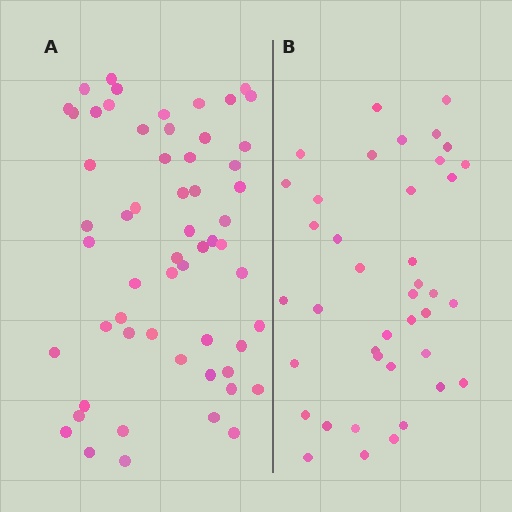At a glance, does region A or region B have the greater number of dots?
Region A (the left region) has more dots.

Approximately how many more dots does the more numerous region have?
Region A has approximately 20 more dots than region B.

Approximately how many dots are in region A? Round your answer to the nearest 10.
About 60 dots. (The exact count is 58, which rounds to 60.)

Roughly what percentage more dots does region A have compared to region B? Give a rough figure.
About 45% more.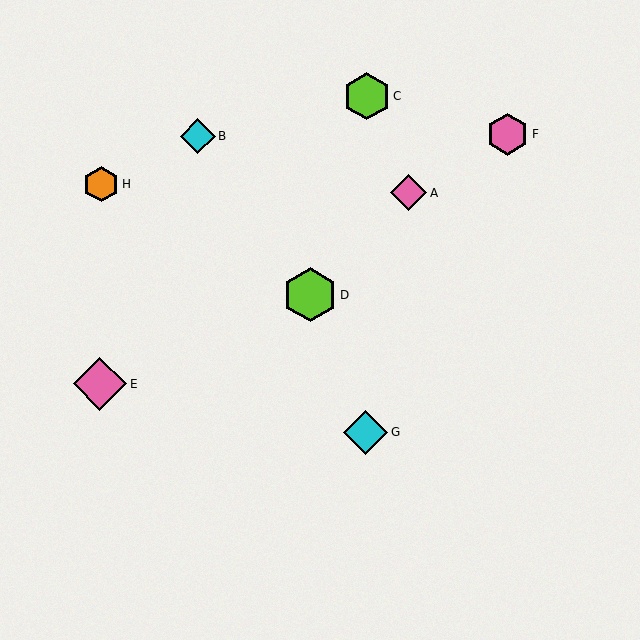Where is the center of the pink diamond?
The center of the pink diamond is at (409, 193).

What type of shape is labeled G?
Shape G is a cyan diamond.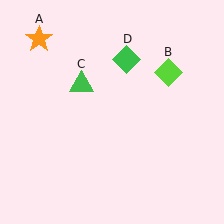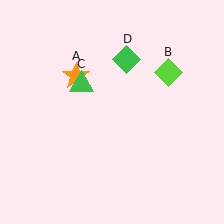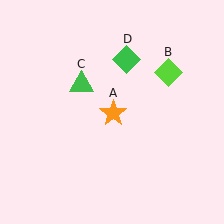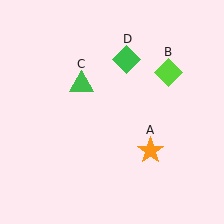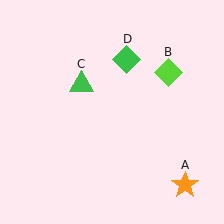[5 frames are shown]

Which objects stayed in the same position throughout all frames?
Lime diamond (object B) and green triangle (object C) and green diamond (object D) remained stationary.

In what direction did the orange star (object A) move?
The orange star (object A) moved down and to the right.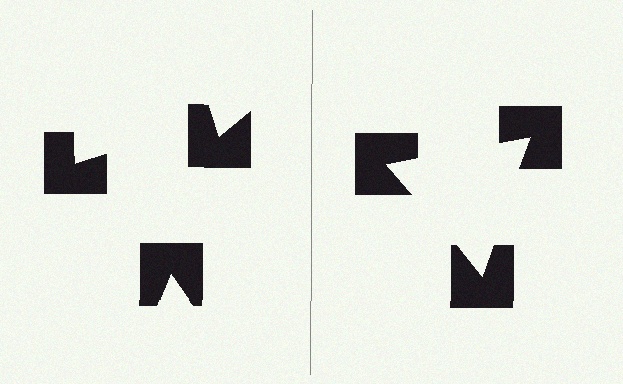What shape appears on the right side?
An illusory triangle.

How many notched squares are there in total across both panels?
6 — 3 on each side.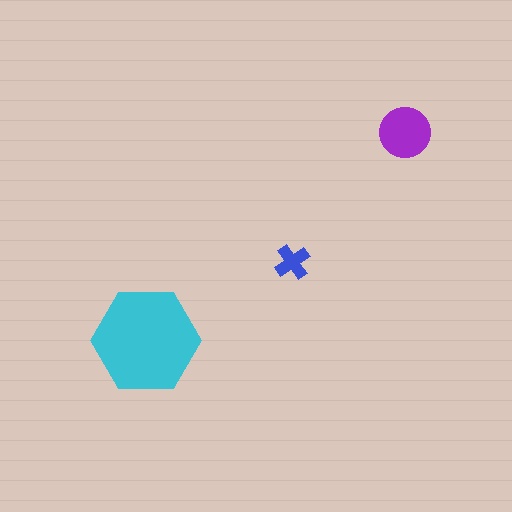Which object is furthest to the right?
The purple circle is rightmost.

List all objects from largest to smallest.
The cyan hexagon, the purple circle, the blue cross.